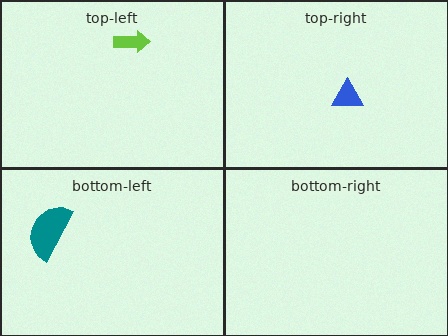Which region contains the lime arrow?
The top-left region.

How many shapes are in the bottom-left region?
1.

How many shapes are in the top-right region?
1.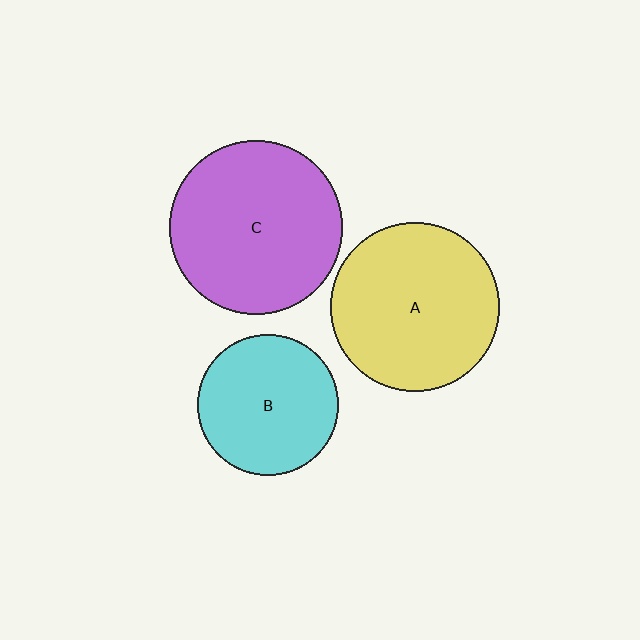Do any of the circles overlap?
No, none of the circles overlap.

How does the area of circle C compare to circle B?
Approximately 1.5 times.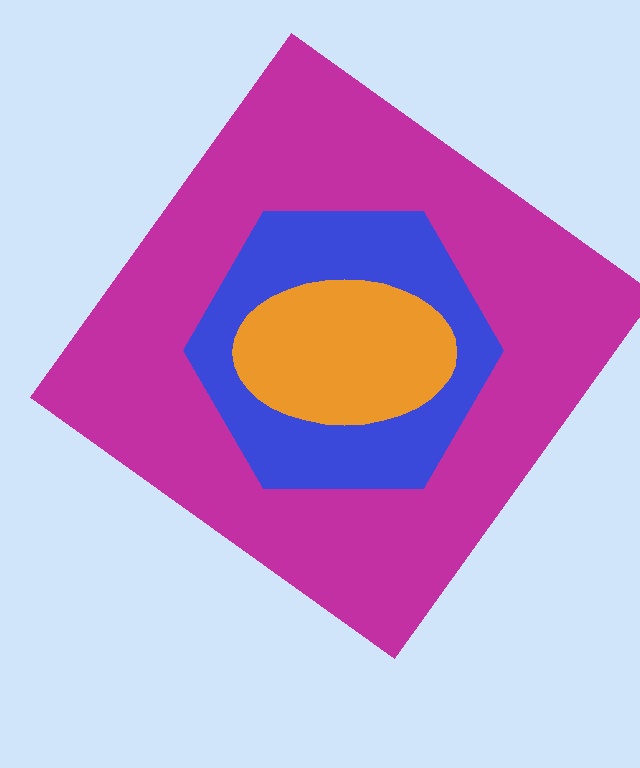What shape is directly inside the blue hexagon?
The orange ellipse.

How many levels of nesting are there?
3.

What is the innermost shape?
The orange ellipse.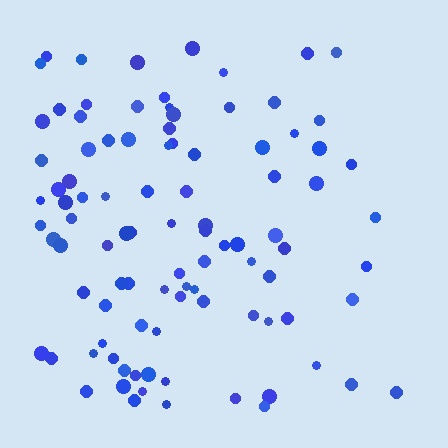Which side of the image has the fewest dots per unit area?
The right.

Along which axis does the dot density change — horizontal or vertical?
Horizontal.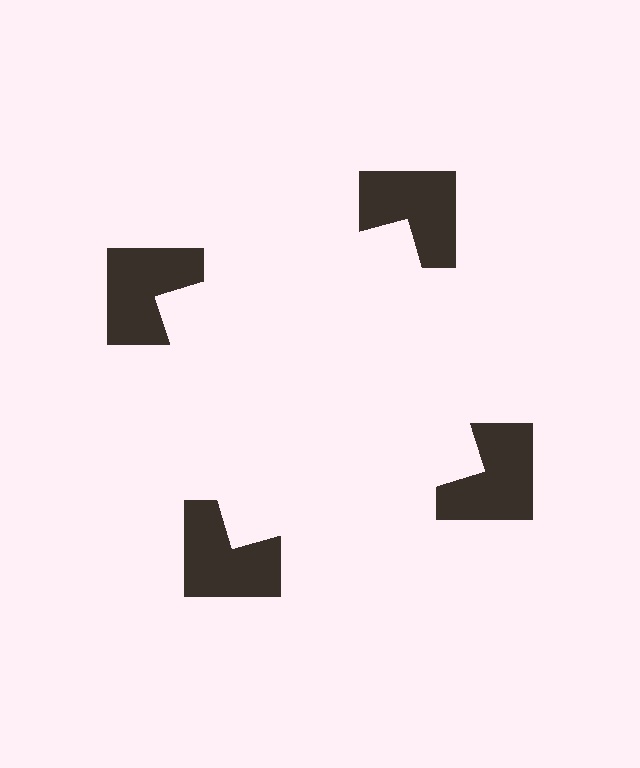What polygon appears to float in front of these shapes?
An illusory square — its edges are inferred from the aligned wedge cuts in the notched squares, not physically drawn.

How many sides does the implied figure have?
4 sides.